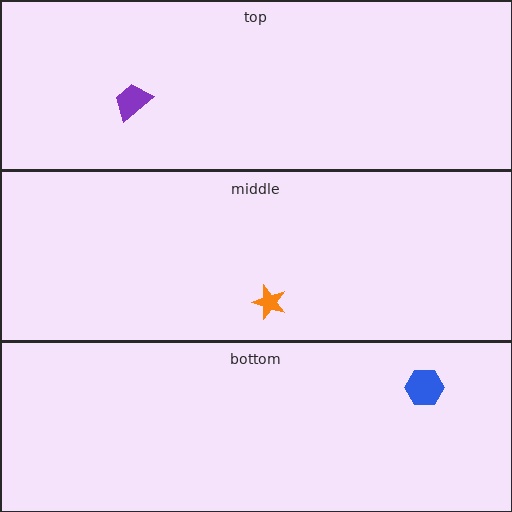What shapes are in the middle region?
The orange star.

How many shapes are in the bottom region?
1.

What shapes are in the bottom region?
The blue hexagon.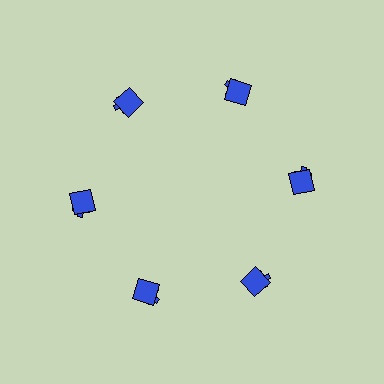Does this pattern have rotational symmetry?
Yes, this pattern has 6-fold rotational symmetry. It looks the same after rotating 60 degrees around the center.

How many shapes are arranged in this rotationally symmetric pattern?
There are 12 shapes, arranged in 6 groups of 2.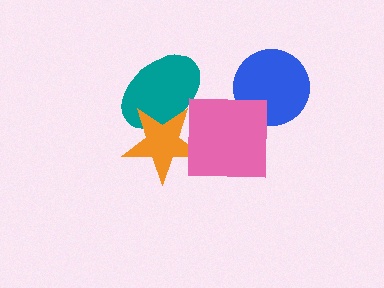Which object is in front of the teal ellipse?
The orange star is in front of the teal ellipse.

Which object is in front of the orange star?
The pink square is in front of the orange star.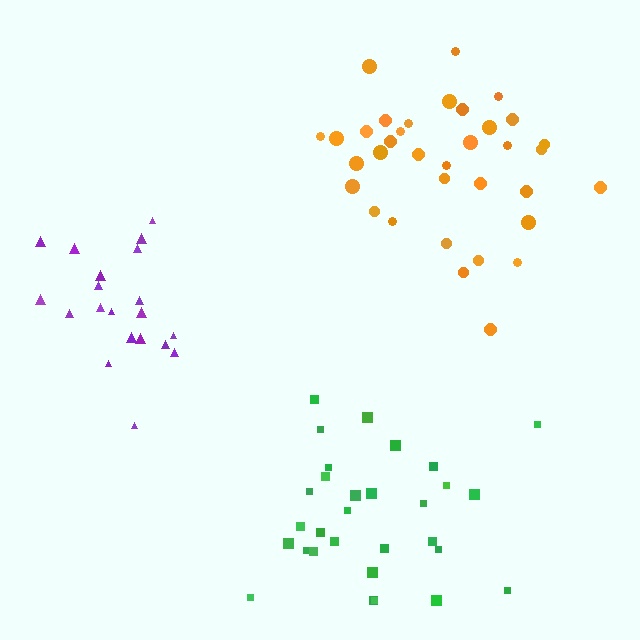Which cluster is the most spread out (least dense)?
Purple.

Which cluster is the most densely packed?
Orange.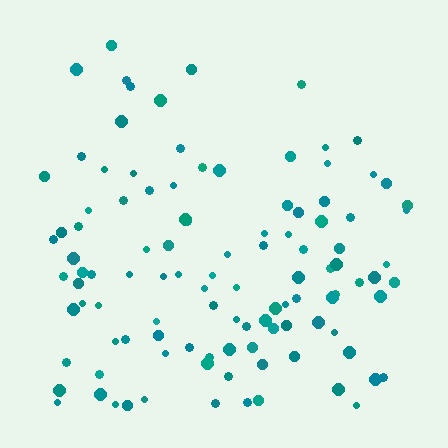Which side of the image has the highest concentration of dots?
The bottom.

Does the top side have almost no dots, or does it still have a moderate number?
Still a moderate number, just noticeably fewer than the bottom.